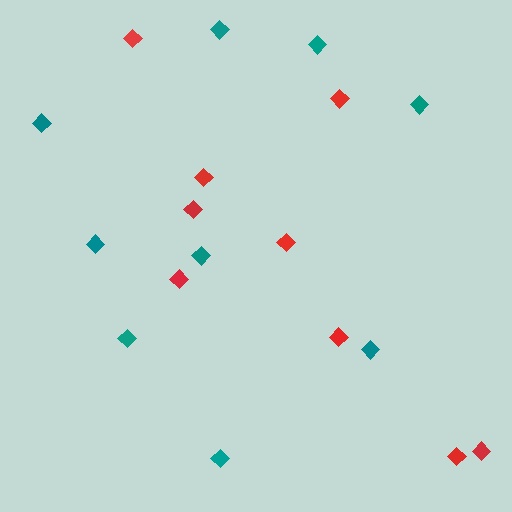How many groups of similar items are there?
There are 2 groups: one group of red diamonds (9) and one group of teal diamonds (9).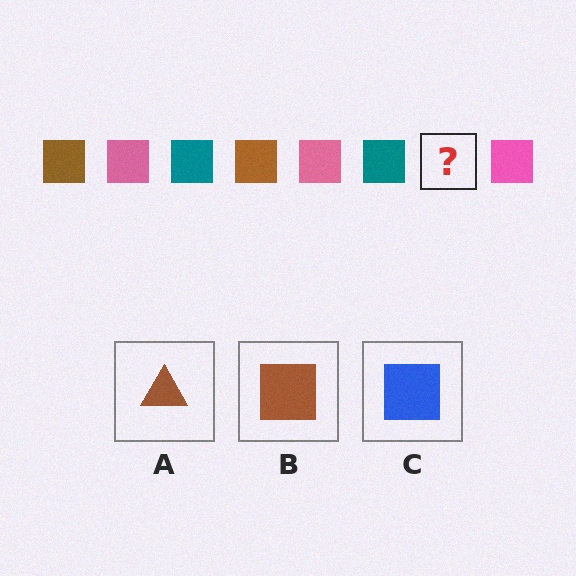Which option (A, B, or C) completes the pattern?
B.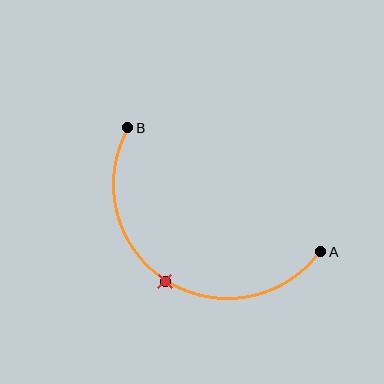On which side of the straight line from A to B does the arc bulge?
The arc bulges below the straight line connecting A and B.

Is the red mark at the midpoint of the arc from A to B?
Yes. The red mark lies on the arc at equal arc-length from both A and B — it is the arc midpoint.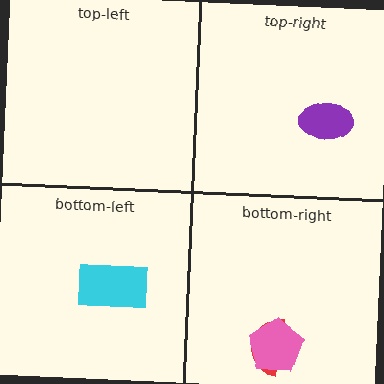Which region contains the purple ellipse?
The top-right region.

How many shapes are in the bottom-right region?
2.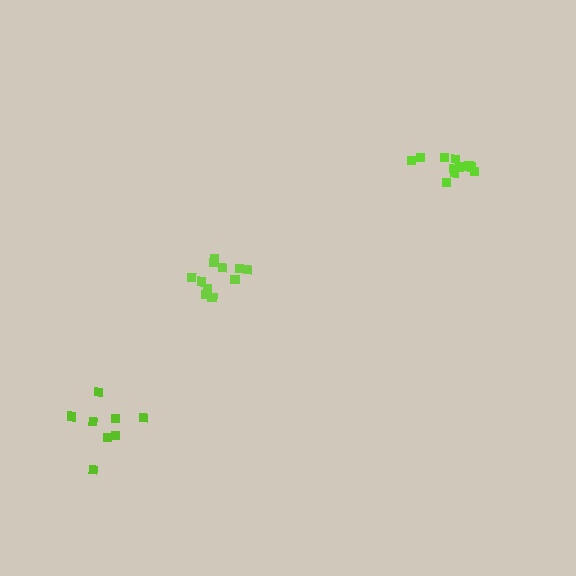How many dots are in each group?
Group 1: 11 dots, Group 2: 11 dots, Group 3: 8 dots (30 total).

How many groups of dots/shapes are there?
There are 3 groups.